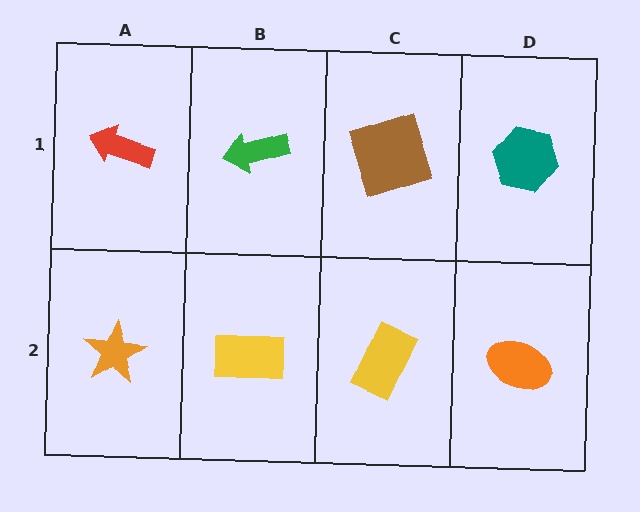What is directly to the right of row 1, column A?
A green arrow.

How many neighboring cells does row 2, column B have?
3.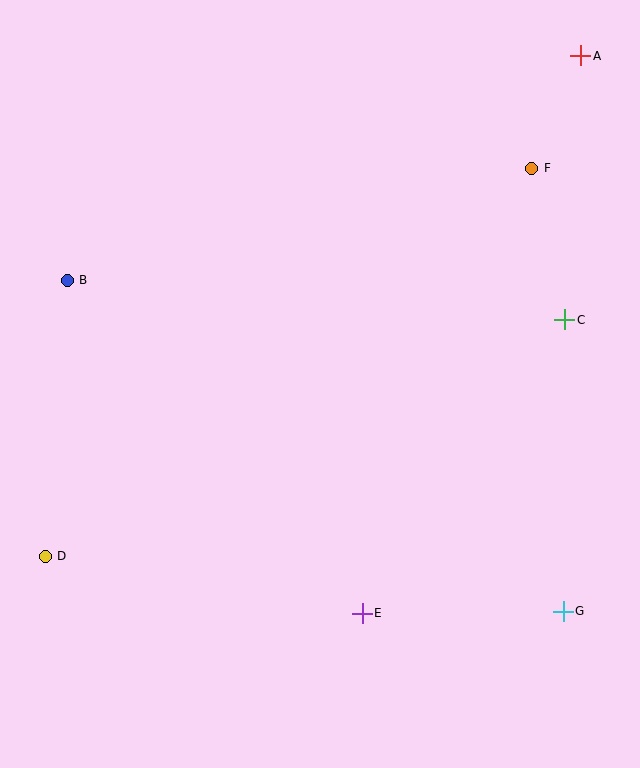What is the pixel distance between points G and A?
The distance between G and A is 556 pixels.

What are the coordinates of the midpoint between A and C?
The midpoint between A and C is at (573, 188).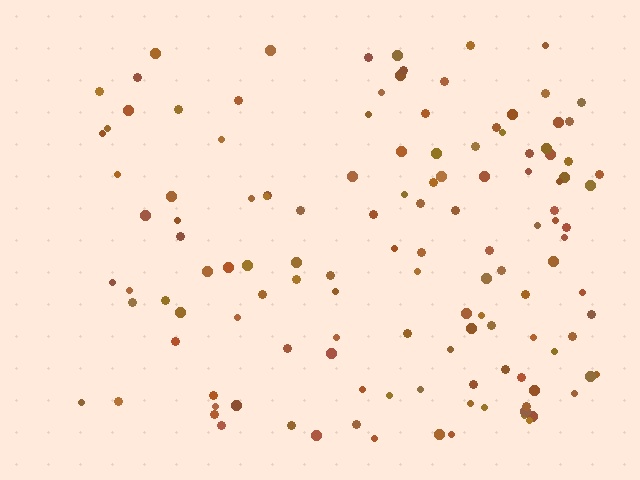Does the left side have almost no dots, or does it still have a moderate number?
Still a moderate number, just noticeably fewer than the right.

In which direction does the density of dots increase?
From left to right, with the right side densest.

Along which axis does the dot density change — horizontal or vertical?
Horizontal.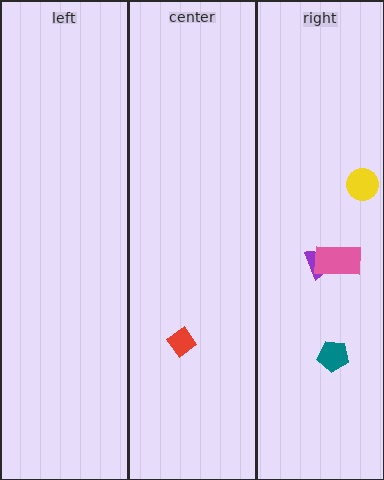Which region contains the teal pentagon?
The right region.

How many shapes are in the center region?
1.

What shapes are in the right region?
The purple semicircle, the yellow circle, the pink rectangle, the teal pentagon.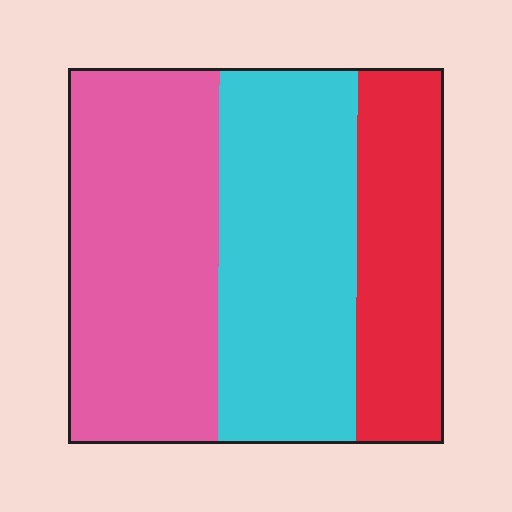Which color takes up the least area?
Red, at roughly 25%.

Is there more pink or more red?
Pink.